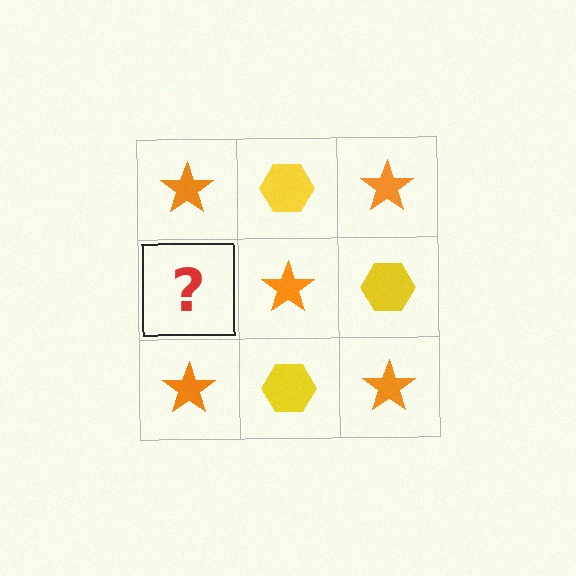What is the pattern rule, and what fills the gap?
The rule is that it alternates orange star and yellow hexagon in a checkerboard pattern. The gap should be filled with a yellow hexagon.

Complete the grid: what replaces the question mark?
The question mark should be replaced with a yellow hexagon.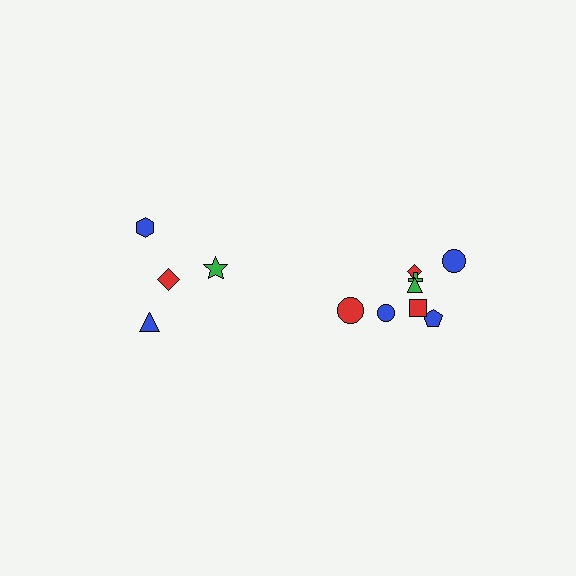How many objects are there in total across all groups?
There are 12 objects.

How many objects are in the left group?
There are 4 objects.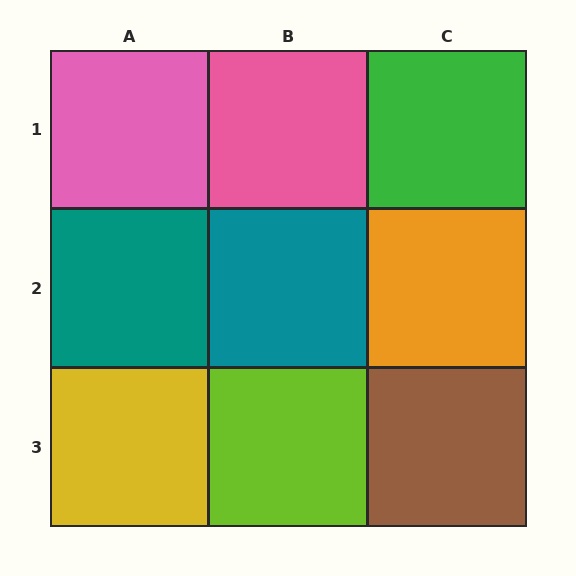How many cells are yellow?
1 cell is yellow.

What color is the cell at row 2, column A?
Teal.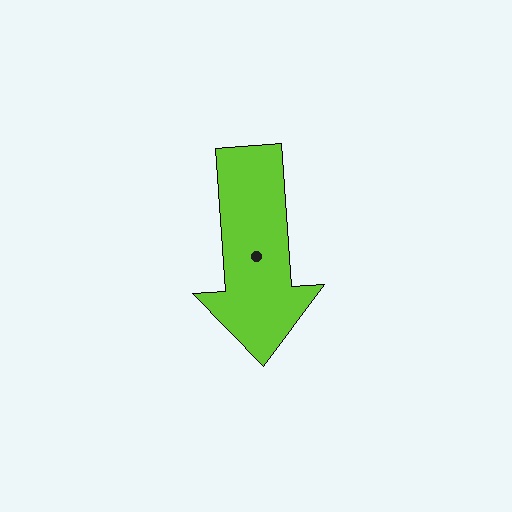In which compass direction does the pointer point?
South.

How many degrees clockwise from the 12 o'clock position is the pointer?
Approximately 176 degrees.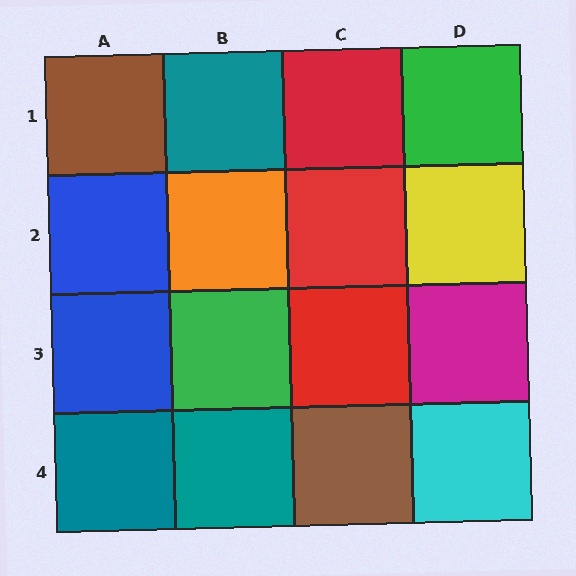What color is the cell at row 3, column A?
Blue.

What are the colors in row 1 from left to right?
Brown, teal, red, green.